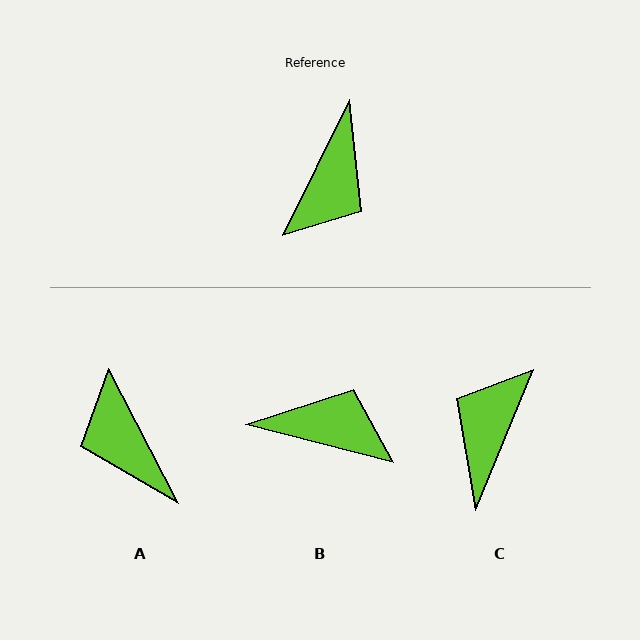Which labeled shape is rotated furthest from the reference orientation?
C, about 176 degrees away.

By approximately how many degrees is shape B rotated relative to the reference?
Approximately 102 degrees counter-clockwise.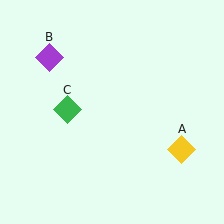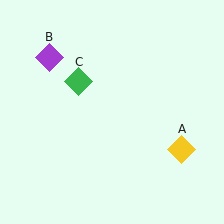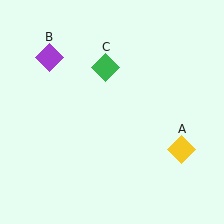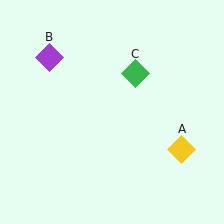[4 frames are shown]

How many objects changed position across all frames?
1 object changed position: green diamond (object C).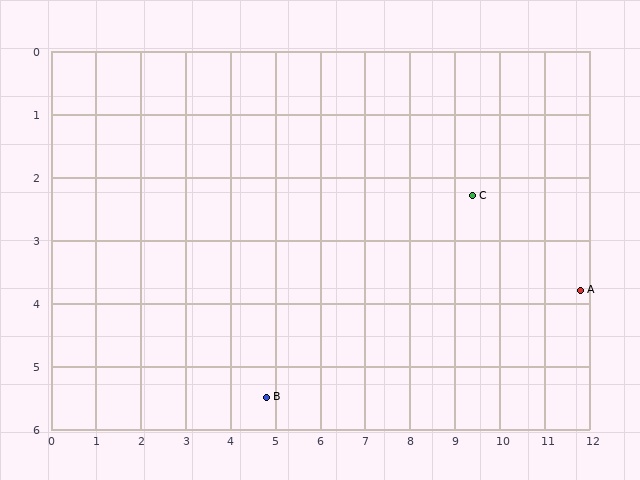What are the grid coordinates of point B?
Point B is at approximately (4.8, 5.5).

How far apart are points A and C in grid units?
Points A and C are about 2.8 grid units apart.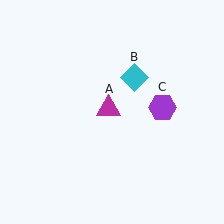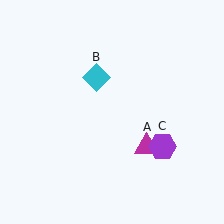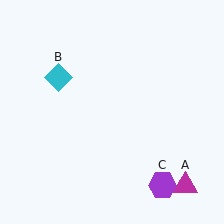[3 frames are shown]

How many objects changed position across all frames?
3 objects changed position: magenta triangle (object A), cyan diamond (object B), purple hexagon (object C).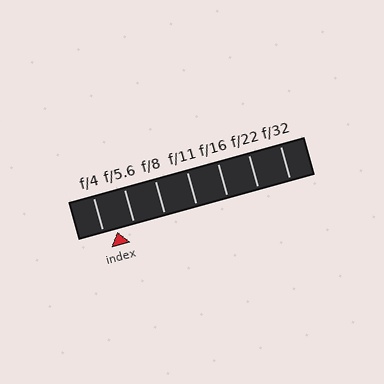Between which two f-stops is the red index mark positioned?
The index mark is between f/4 and f/5.6.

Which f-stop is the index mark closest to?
The index mark is closest to f/4.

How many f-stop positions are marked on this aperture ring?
There are 7 f-stop positions marked.